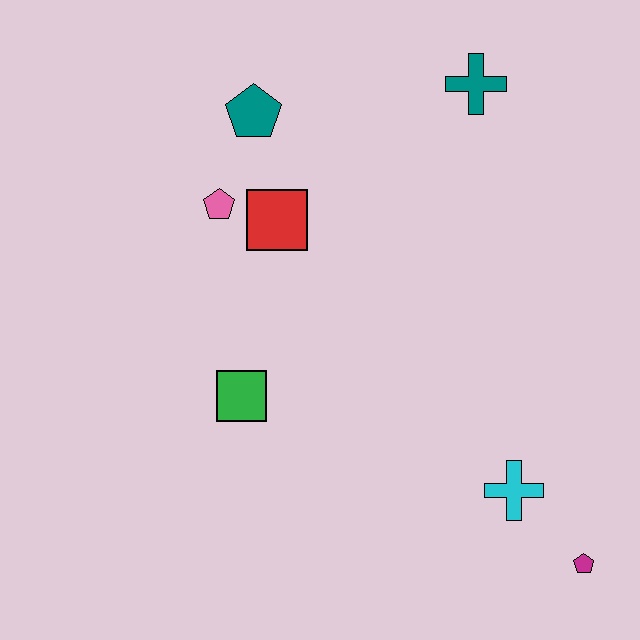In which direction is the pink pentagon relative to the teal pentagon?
The pink pentagon is below the teal pentagon.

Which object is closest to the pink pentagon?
The red square is closest to the pink pentagon.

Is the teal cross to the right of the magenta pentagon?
No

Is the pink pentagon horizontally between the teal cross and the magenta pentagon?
No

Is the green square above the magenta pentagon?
Yes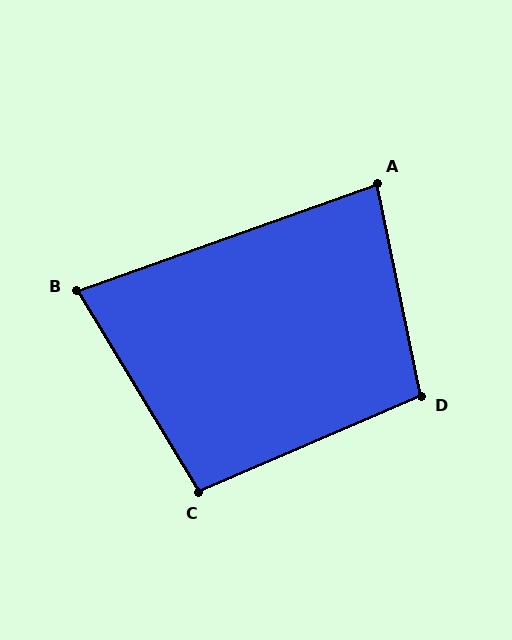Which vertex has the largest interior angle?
D, at approximately 102 degrees.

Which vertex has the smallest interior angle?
B, at approximately 78 degrees.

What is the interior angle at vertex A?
Approximately 82 degrees (acute).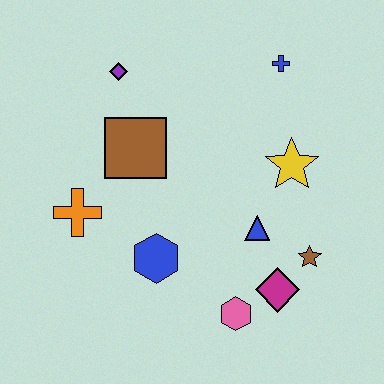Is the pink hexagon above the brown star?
No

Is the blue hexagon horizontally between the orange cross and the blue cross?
Yes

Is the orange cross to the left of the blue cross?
Yes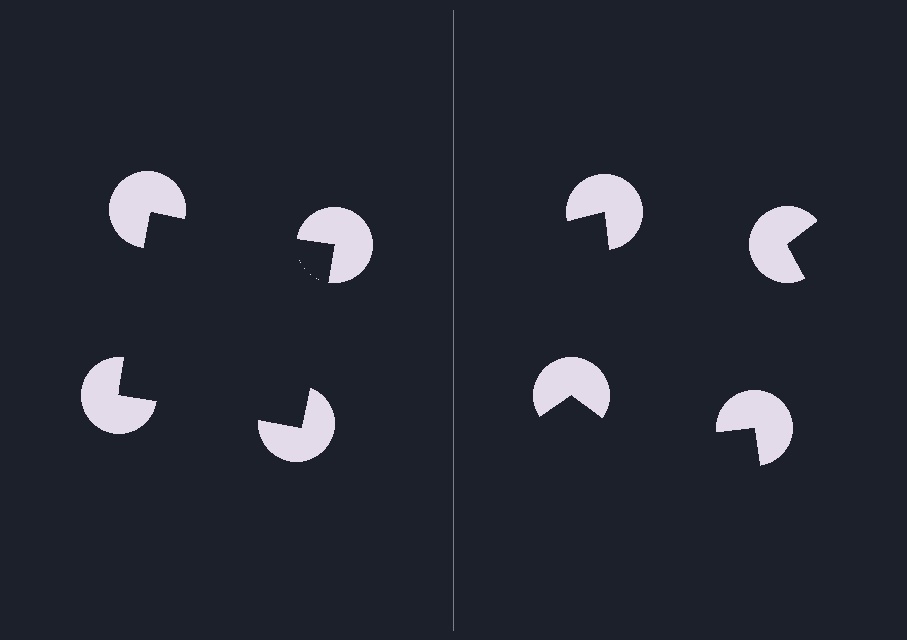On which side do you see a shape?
An illusory square appears on the left side. On the right side the wedge cuts are rotated, so no coherent shape forms.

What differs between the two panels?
The pac-man discs are positioned identically on both sides; only the wedge orientations differ. On the left they align to a square; on the right they are misaligned.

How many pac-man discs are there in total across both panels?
8 — 4 on each side.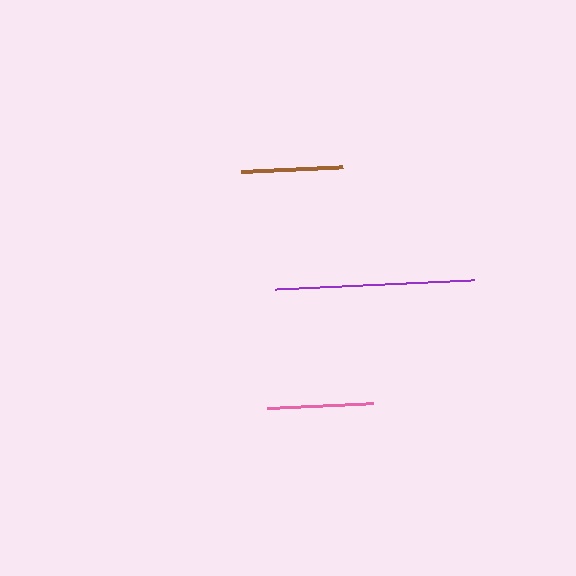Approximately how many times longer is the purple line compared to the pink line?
The purple line is approximately 1.9 times the length of the pink line.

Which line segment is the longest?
The purple line is the longest at approximately 199 pixels.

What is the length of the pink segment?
The pink segment is approximately 107 pixels long.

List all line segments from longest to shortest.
From longest to shortest: purple, pink, brown.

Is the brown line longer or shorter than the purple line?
The purple line is longer than the brown line.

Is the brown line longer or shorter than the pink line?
The pink line is longer than the brown line.